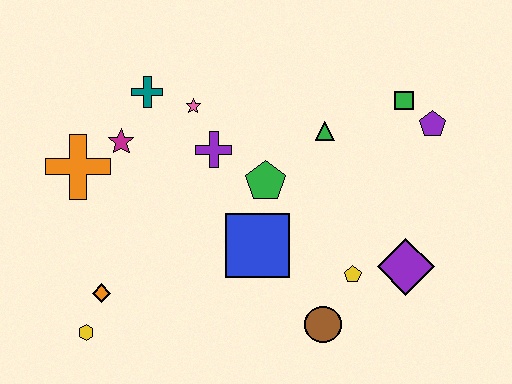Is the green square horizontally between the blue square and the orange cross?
No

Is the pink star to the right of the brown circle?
No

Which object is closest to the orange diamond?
The yellow hexagon is closest to the orange diamond.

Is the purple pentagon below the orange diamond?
No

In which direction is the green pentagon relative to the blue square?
The green pentagon is above the blue square.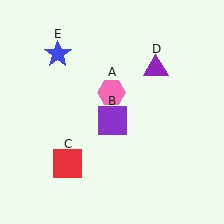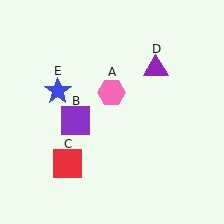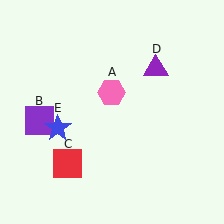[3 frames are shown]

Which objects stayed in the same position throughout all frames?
Pink hexagon (object A) and red square (object C) and purple triangle (object D) remained stationary.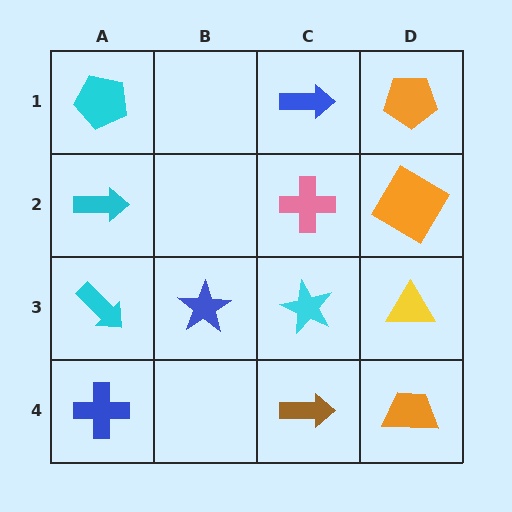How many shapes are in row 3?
4 shapes.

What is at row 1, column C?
A blue arrow.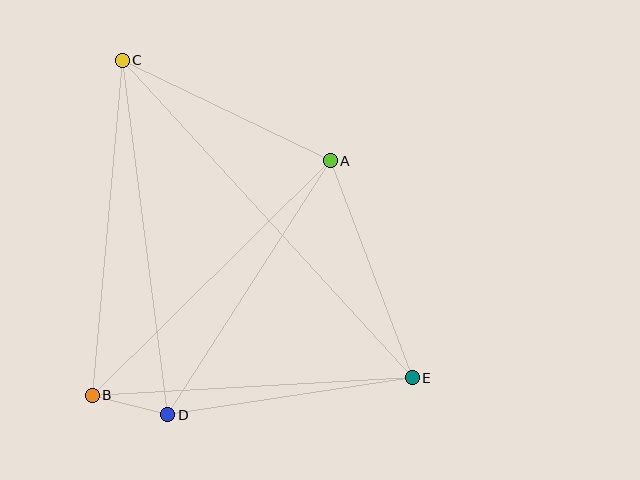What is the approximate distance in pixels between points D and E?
The distance between D and E is approximately 247 pixels.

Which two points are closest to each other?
Points B and D are closest to each other.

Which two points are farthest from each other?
Points C and E are farthest from each other.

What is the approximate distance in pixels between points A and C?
The distance between A and C is approximately 231 pixels.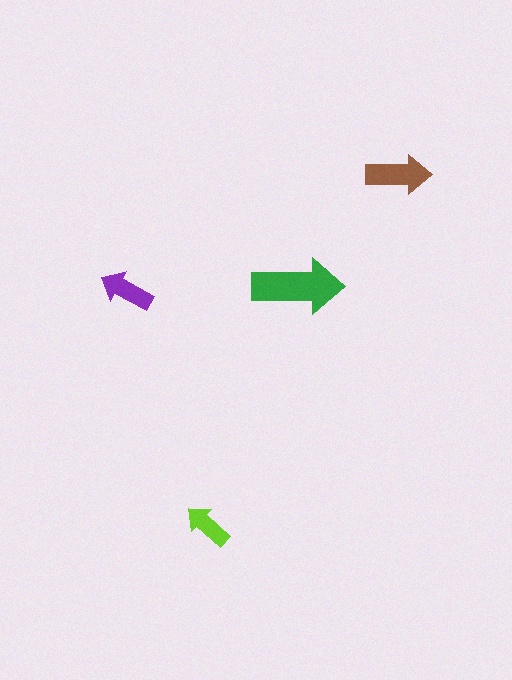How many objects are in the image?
There are 4 objects in the image.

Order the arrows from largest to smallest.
the green one, the brown one, the purple one, the lime one.